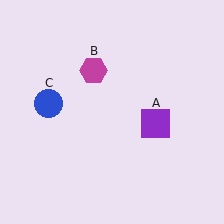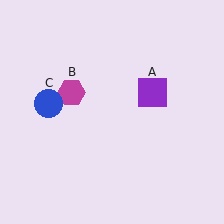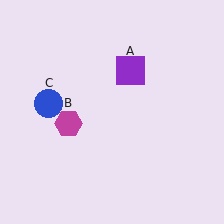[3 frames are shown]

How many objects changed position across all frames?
2 objects changed position: purple square (object A), magenta hexagon (object B).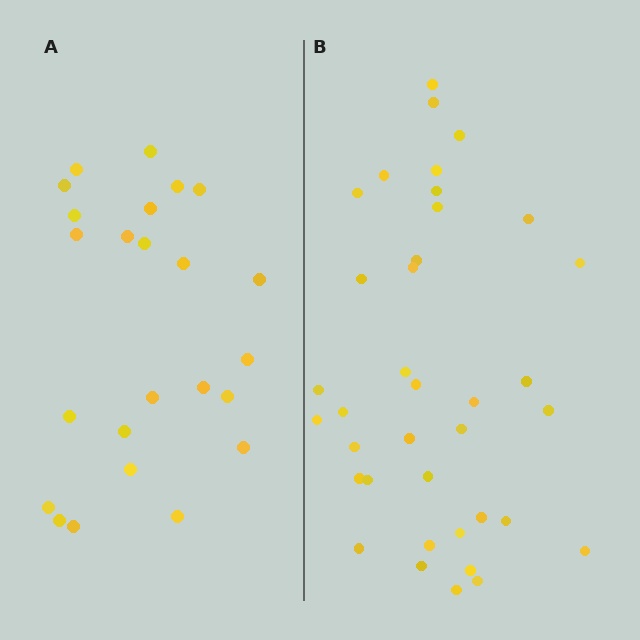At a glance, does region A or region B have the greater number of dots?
Region B (the right region) has more dots.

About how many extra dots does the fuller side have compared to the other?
Region B has approximately 15 more dots than region A.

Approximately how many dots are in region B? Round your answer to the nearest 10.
About 40 dots. (The exact count is 37, which rounds to 40.)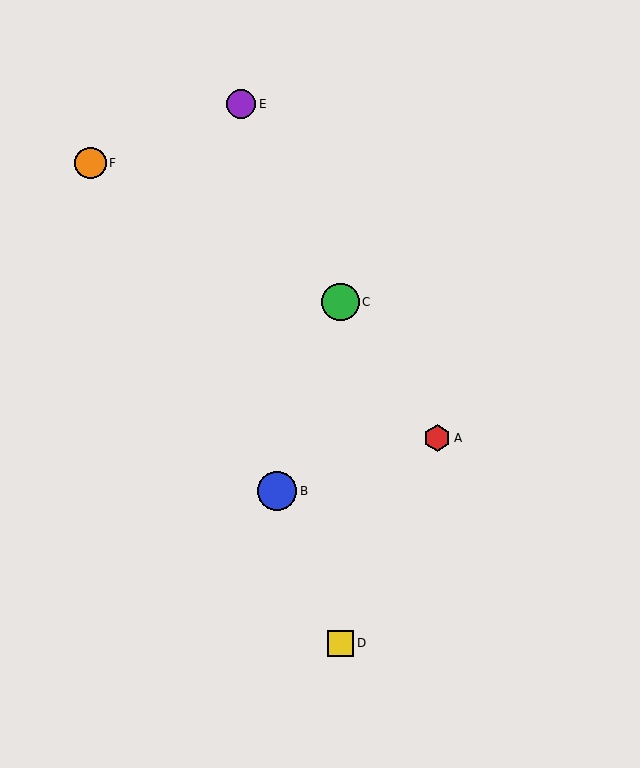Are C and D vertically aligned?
Yes, both are at x≈341.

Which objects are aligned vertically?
Objects C, D are aligned vertically.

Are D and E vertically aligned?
No, D is at x≈341 and E is at x≈241.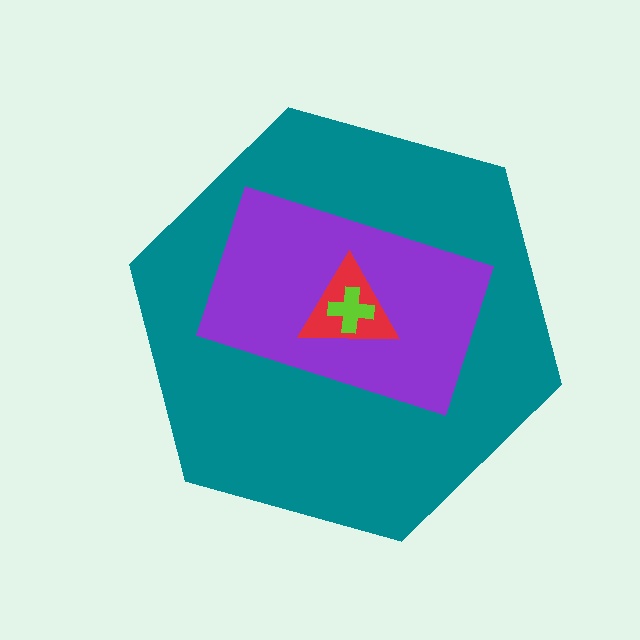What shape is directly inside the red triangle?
The lime cross.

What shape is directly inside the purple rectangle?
The red triangle.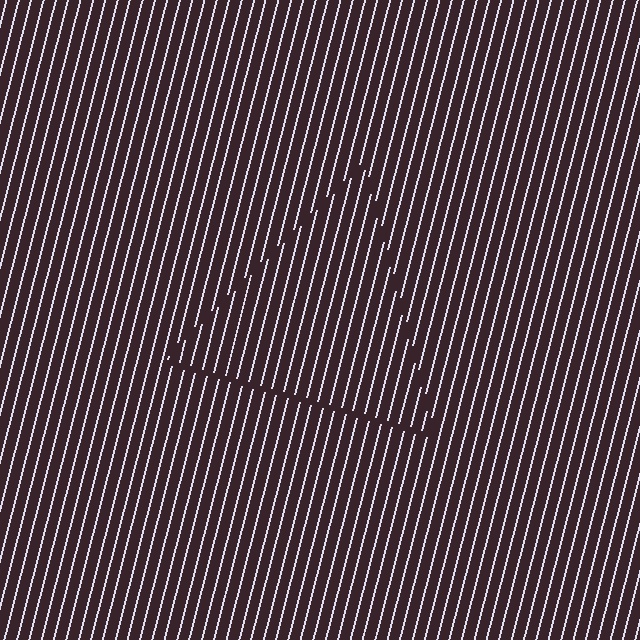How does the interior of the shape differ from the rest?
The interior of the shape contains the same grating, shifted by half a period — the contour is defined by the phase discontinuity where line-ends from the inner and outer gratings abut.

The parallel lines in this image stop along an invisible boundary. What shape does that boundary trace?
An illusory triangle. The interior of the shape contains the same grating, shifted by half a period — the contour is defined by the phase discontinuity where line-ends from the inner and outer gratings abut.